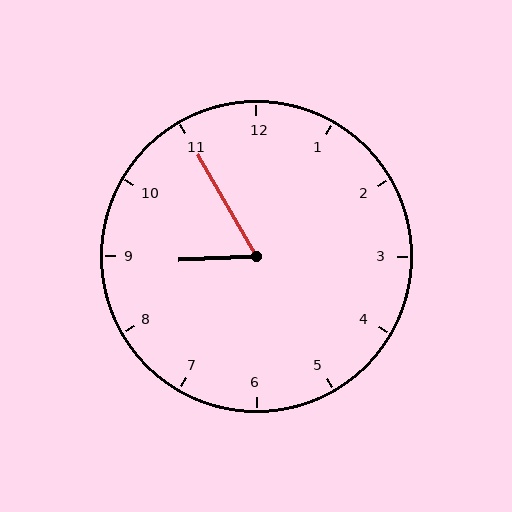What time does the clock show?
8:55.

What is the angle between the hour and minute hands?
Approximately 62 degrees.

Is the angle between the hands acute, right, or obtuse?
It is acute.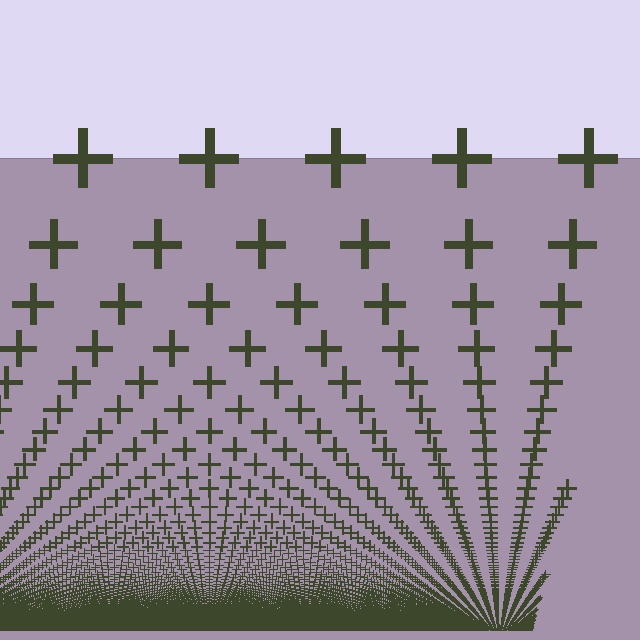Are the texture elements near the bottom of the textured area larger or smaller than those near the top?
Smaller. The gradient is inverted — elements near the bottom are smaller and denser.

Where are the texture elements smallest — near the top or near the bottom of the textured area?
Near the bottom.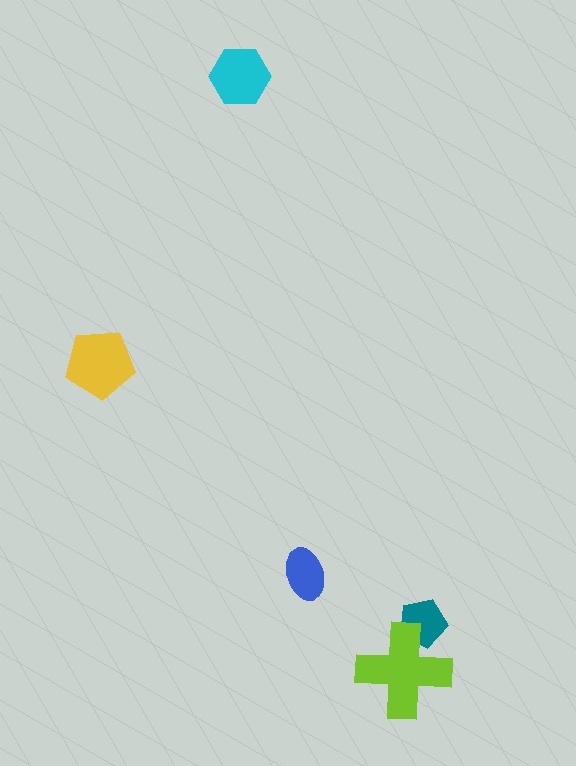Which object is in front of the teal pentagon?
The lime cross is in front of the teal pentagon.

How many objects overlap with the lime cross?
1 object overlaps with the lime cross.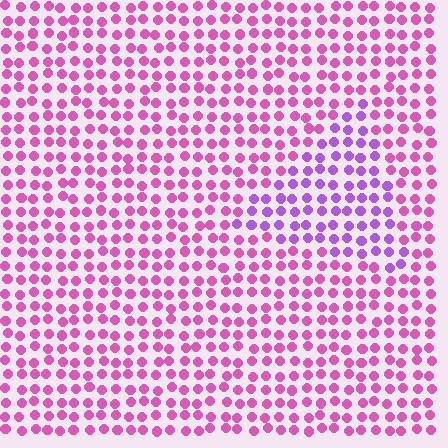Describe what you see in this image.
The image is filled with small pink elements in a uniform arrangement. A triangle-shaped region is visible where the elements are tinted to a slightly different hue, forming a subtle color boundary.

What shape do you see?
I see a triangle.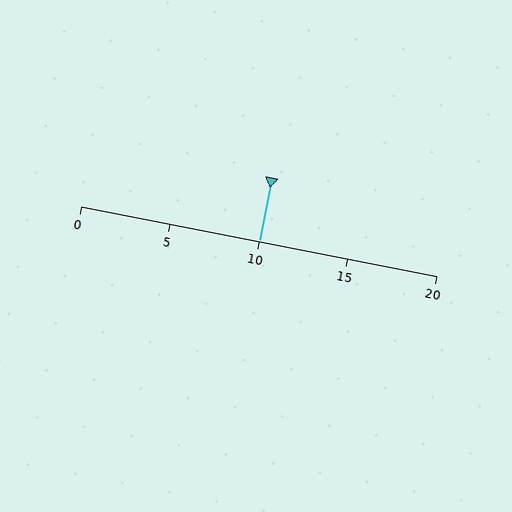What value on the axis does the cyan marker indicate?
The marker indicates approximately 10.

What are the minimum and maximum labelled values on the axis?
The axis runs from 0 to 20.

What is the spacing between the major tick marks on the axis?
The major ticks are spaced 5 apart.